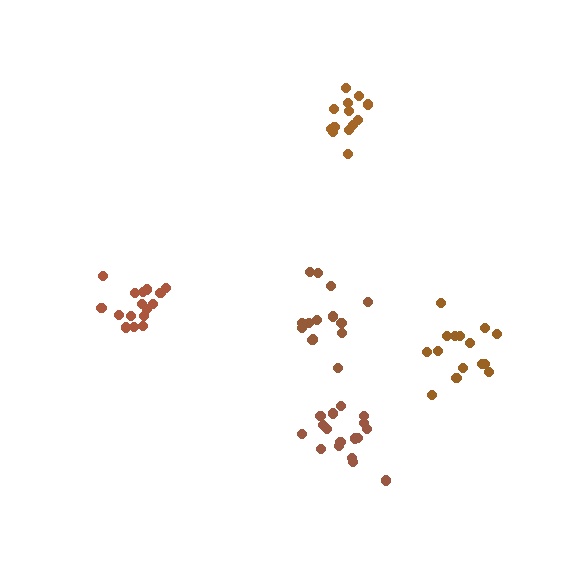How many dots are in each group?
Group 1: 16 dots, Group 2: 17 dots, Group 3: 15 dots, Group 4: 13 dots, Group 5: 15 dots (76 total).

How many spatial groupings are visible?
There are 5 spatial groupings.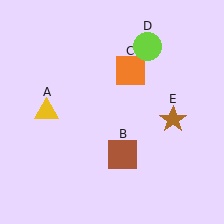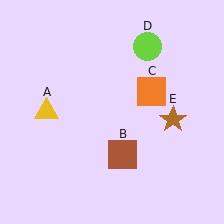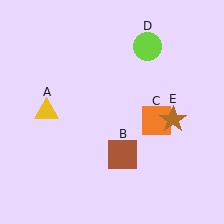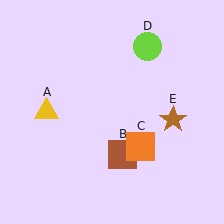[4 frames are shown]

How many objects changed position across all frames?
1 object changed position: orange square (object C).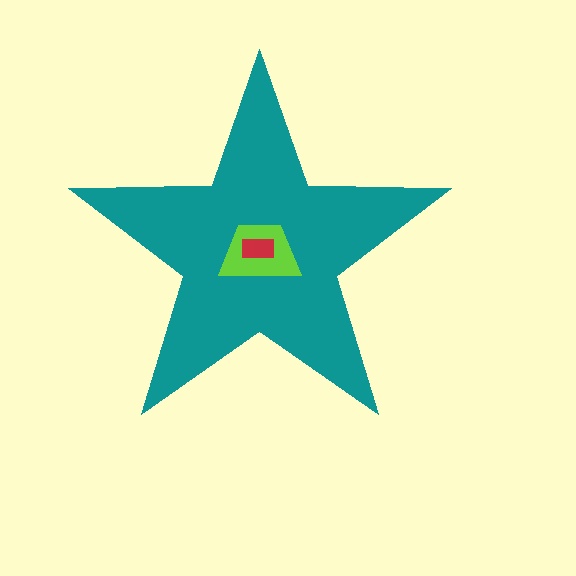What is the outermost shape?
The teal star.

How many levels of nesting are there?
3.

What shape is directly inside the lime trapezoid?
The red rectangle.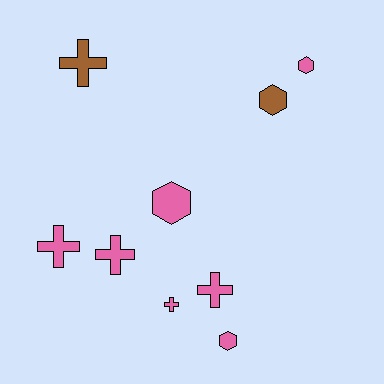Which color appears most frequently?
Pink, with 7 objects.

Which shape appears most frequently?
Cross, with 5 objects.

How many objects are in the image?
There are 9 objects.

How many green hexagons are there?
There are no green hexagons.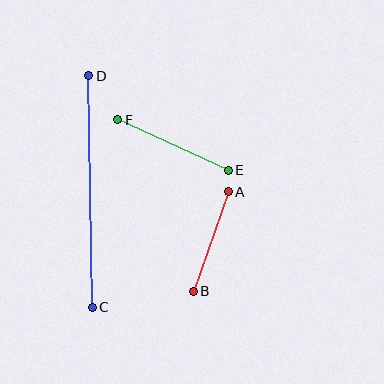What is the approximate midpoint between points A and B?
The midpoint is at approximately (211, 241) pixels.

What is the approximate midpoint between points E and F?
The midpoint is at approximately (173, 145) pixels.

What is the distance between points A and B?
The distance is approximately 106 pixels.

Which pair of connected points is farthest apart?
Points C and D are farthest apart.